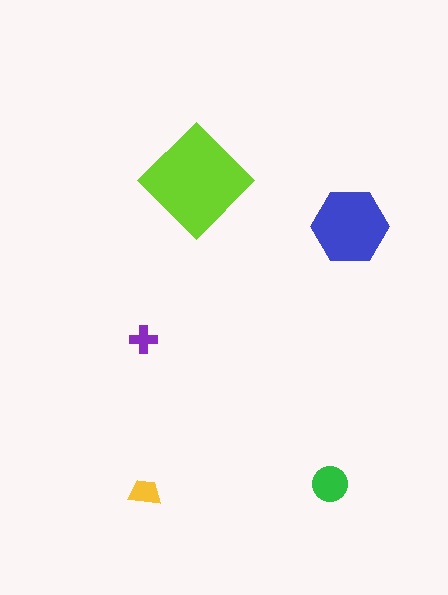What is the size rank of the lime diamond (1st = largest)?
1st.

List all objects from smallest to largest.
The purple cross, the yellow trapezoid, the green circle, the blue hexagon, the lime diamond.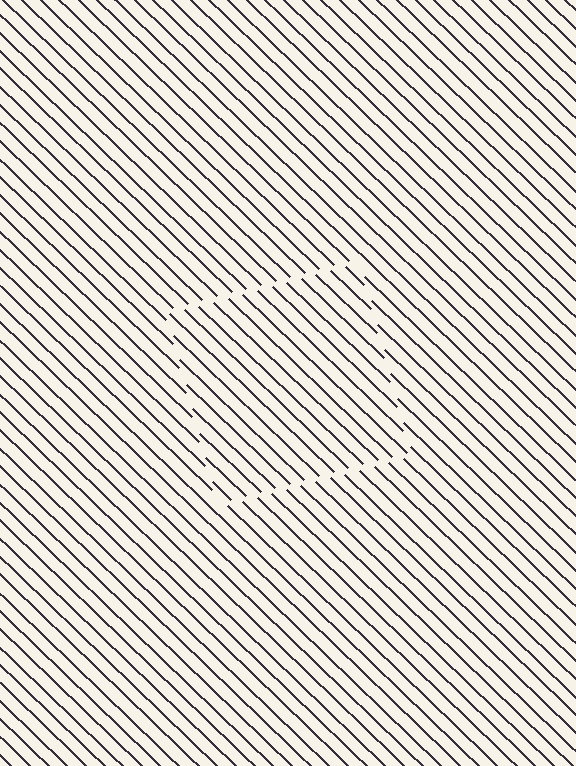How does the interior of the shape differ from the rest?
The interior of the shape contains the same grating, shifted by half a period — the contour is defined by the phase discontinuity where line-ends from the inner and outer gratings abut.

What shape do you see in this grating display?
An illusory square. The interior of the shape contains the same grating, shifted by half a period — the contour is defined by the phase discontinuity where line-ends from the inner and outer gratings abut.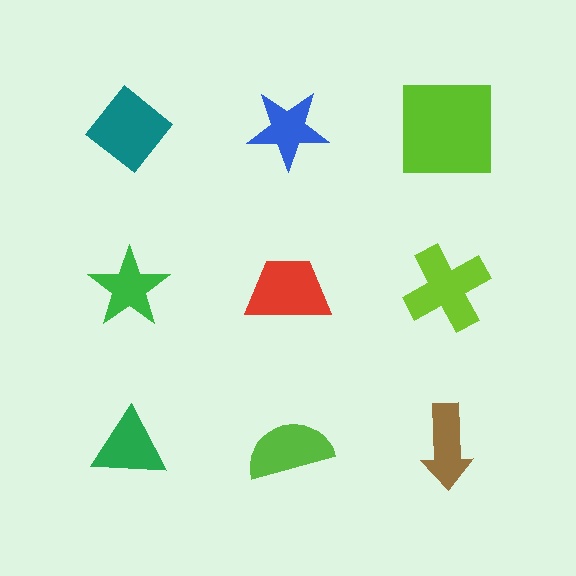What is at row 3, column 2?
A lime semicircle.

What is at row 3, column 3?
A brown arrow.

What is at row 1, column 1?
A teal diamond.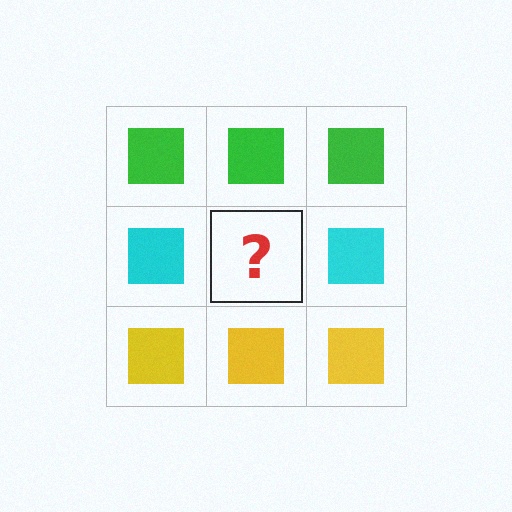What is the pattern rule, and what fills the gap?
The rule is that each row has a consistent color. The gap should be filled with a cyan square.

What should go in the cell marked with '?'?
The missing cell should contain a cyan square.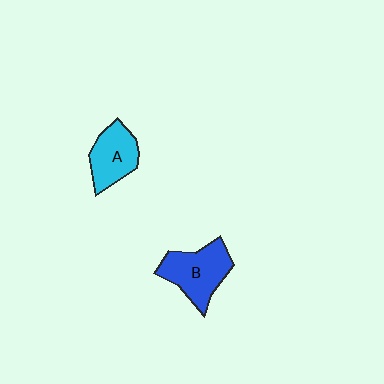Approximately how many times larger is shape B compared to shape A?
Approximately 1.3 times.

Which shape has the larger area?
Shape B (blue).